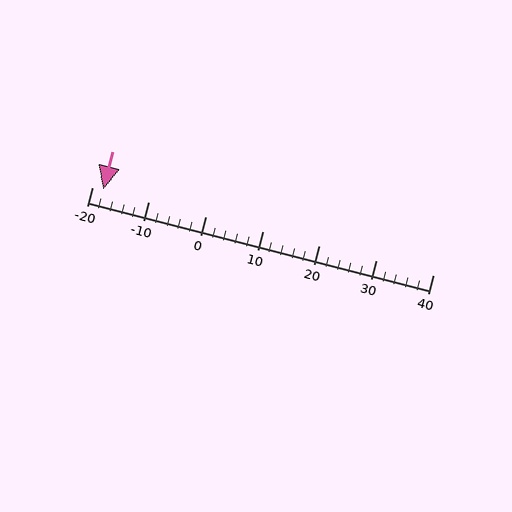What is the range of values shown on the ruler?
The ruler shows values from -20 to 40.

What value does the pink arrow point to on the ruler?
The pink arrow points to approximately -18.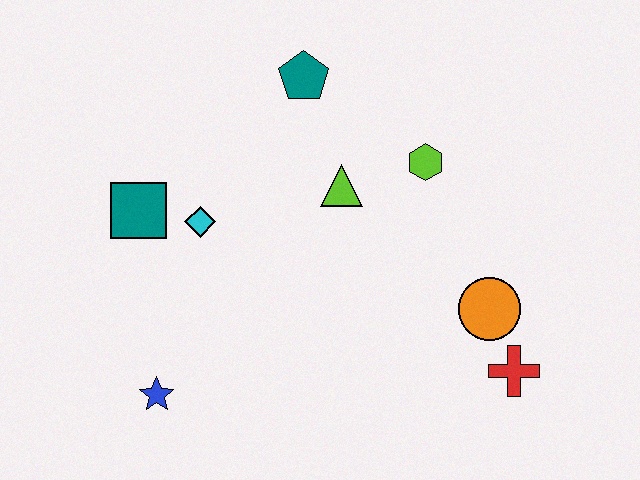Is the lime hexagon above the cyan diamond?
Yes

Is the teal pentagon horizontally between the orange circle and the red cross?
No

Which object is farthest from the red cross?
The teal square is farthest from the red cross.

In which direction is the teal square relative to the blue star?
The teal square is above the blue star.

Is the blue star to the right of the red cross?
No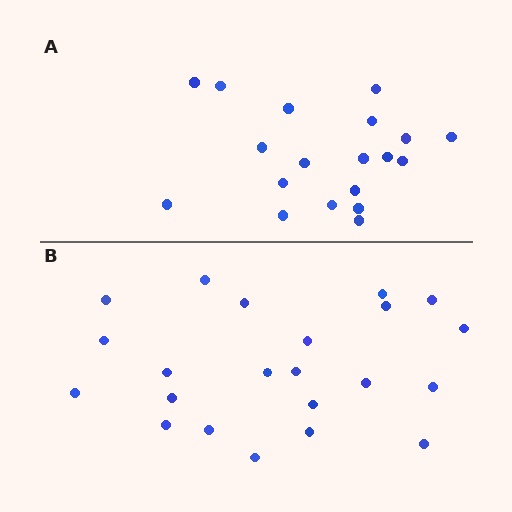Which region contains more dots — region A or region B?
Region B (the bottom region) has more dots.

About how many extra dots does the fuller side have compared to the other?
Region B has just a few more — roughly 2 or 3 more dots than region A.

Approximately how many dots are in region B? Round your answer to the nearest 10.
About 20 dots. (The exact count is 22, which rounds to 20.)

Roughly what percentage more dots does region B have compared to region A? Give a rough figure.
About 15% more.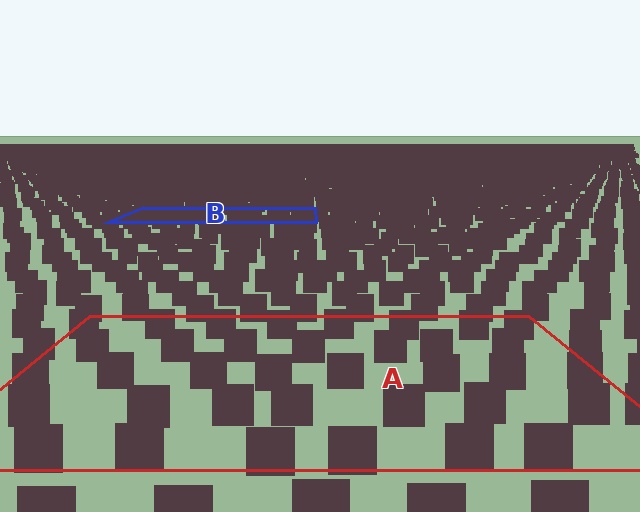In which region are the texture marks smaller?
The texture marks are smaller in region B, because it is farther away.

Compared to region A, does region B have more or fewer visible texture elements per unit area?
Region B has more texture elements per unit area — they are packed more densely because it is farther away.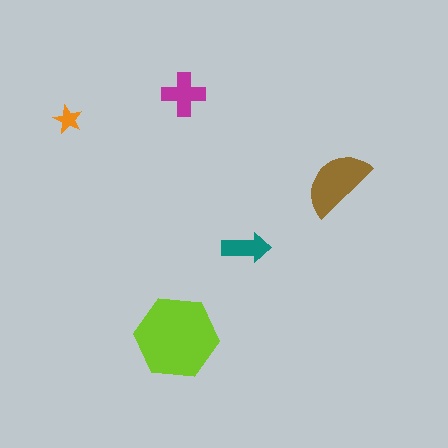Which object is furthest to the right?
The brown semicircle is rightmost.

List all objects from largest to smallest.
The lime hexagon, the brown semicircle, the magenta cross, the teal arrow, the orange star.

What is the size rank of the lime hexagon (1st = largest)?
1st.